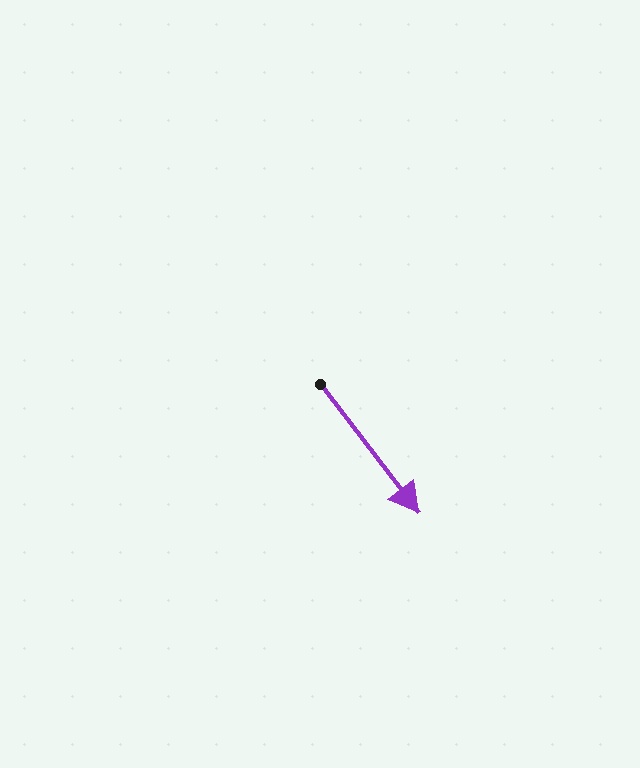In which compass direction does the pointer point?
Southeast.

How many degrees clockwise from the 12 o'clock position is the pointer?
Approximately 142 degrees.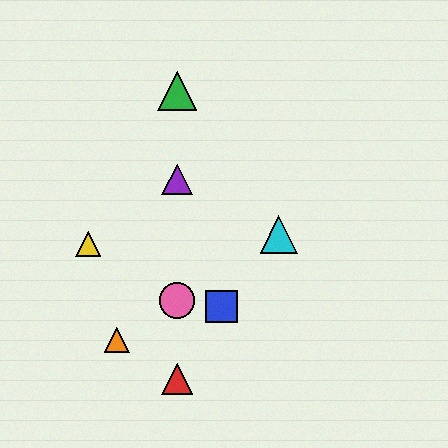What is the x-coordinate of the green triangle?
The green triangle is at x≈177.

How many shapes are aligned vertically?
4 shapes (the red triangle, the green triangle, the purple triangle, the pink circle) are aligned vertically.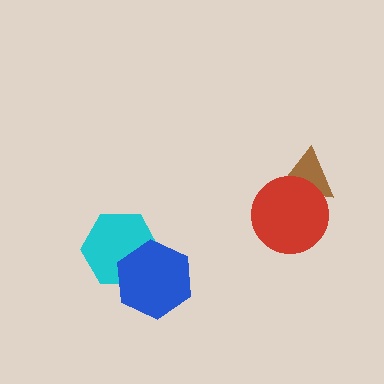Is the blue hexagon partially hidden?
No, no other shape covers it.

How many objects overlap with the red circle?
1 object overlaps with the red circle.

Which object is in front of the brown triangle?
The red circle is in front of the brown triangle.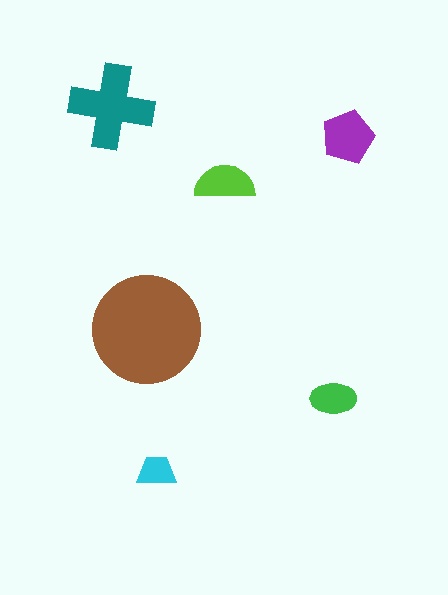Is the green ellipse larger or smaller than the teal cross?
Smaller.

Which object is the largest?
The brown circle.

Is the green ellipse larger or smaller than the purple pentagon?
Smaller.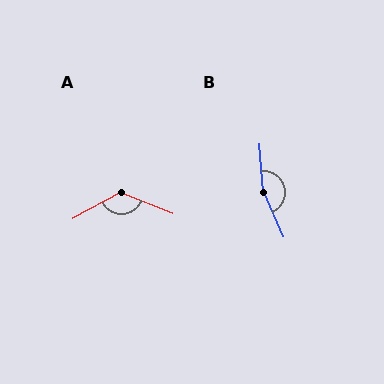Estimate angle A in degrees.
Approximately 130 degrees.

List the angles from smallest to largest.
A (130°), B (160°).